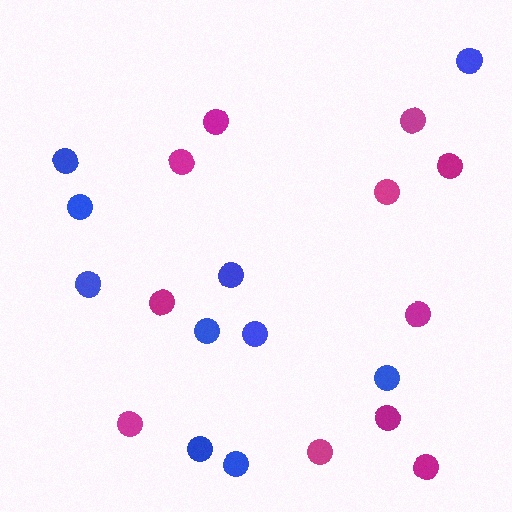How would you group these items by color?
There are 2 groups: one group of magenta circles (11) and one group of blue circles (10).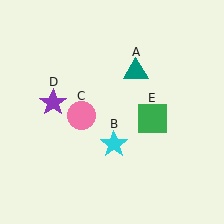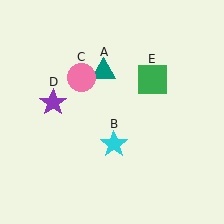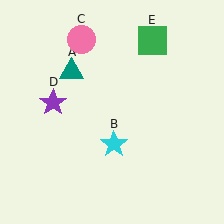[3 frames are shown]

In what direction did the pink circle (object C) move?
The pink circle (object C) moved up.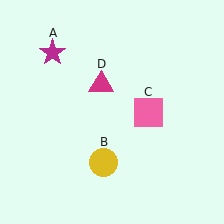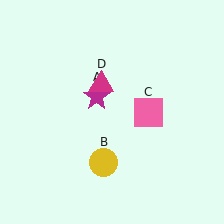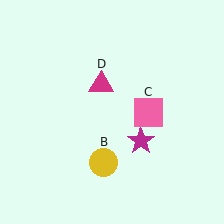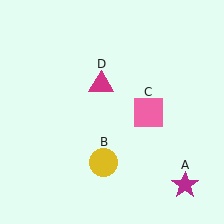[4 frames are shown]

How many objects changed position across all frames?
1 object changed position: magenta star (object A).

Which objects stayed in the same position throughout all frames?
Yellow circle (object B) and pink square (object C) and magenta triangle (object D) remained stationary.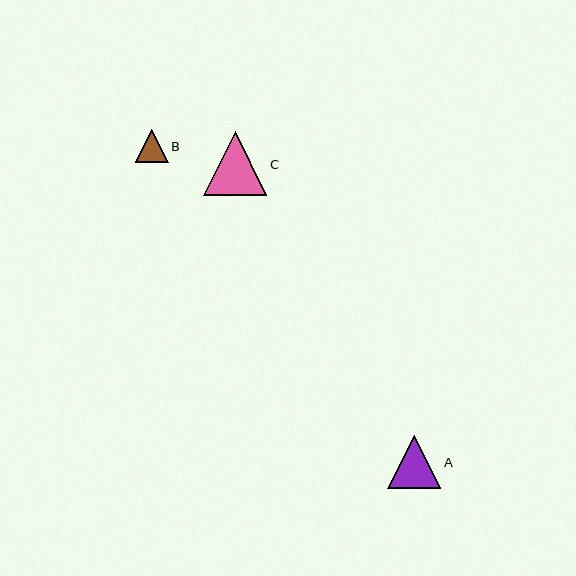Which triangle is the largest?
Triangle C is the largest with a size of approximately 63 pixels.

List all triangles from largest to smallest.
From largest to smallest: C, A, B.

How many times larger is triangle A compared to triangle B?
Triangle A is approximately 1.6 times the size of triangle B.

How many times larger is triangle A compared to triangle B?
Triangle A is approximately 1.6 times the size of triangle B.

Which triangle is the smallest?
Triangle B is the smallest with a size of approximately 33 pixels.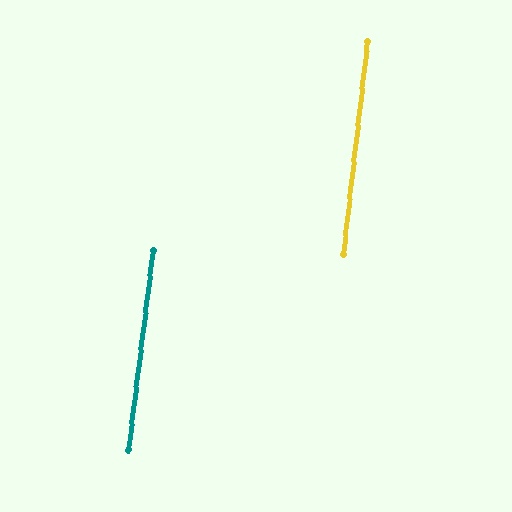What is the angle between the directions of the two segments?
Approximately 0 degrees.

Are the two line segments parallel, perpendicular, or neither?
Parallel — their directions differ by only 0.5°.